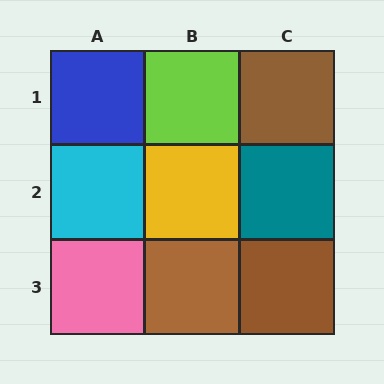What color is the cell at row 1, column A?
Blue.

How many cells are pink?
1 cell is pink.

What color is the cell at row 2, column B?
Yellow.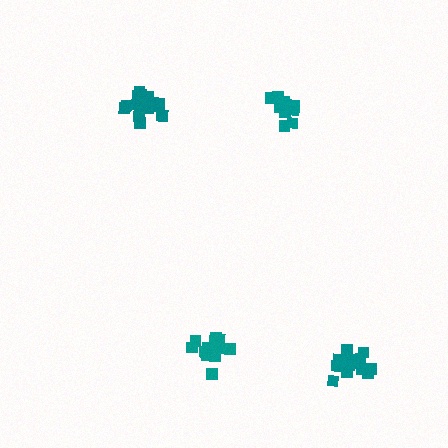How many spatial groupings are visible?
There are 4 spatial groupings.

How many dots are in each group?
Group 1: 18 dots, Group 2: 17 dots, Group 3: 12 dots, Group 4: 16 dots (63 total).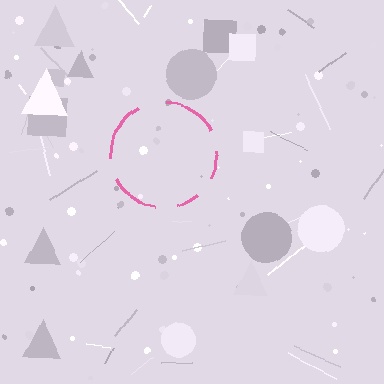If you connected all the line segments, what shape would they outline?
They would outline a circle.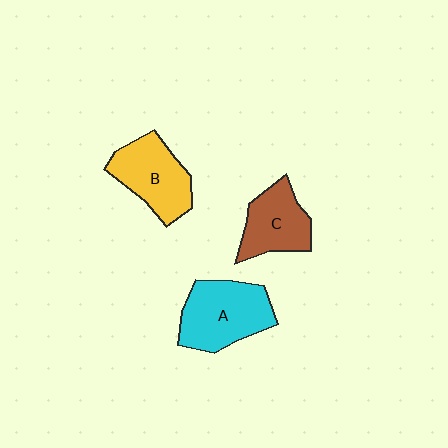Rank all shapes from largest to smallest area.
From largest to smallest: A (cyan), B (yellow), C (brown).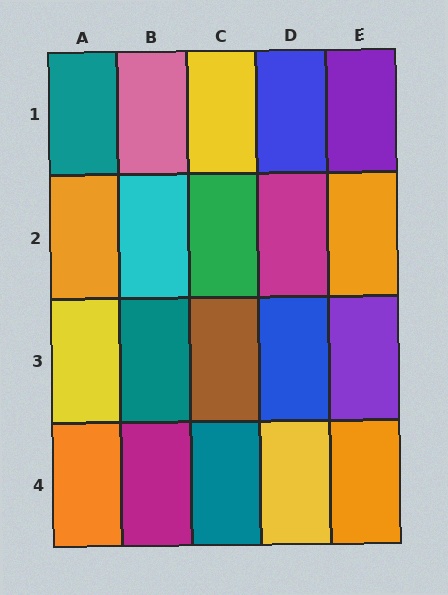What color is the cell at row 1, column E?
Purple.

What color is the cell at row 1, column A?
Teal.